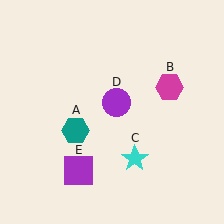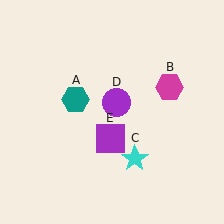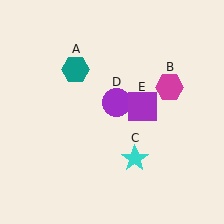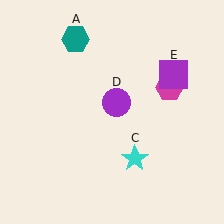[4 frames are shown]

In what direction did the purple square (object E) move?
The purple square (object E) moved up and to the right.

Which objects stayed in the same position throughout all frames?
Magenta hexagon (object B) and cyan star (object C) and purple circle (object D) remained stationary.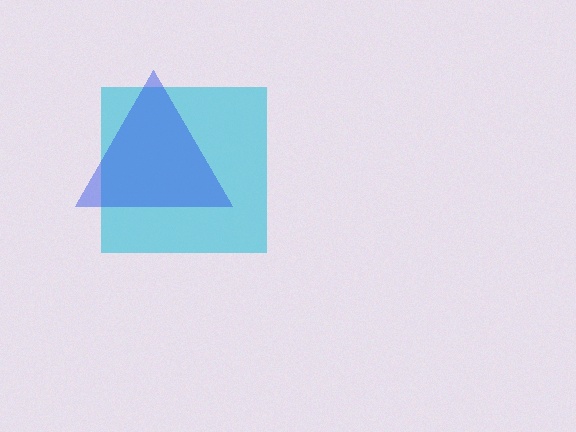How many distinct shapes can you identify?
There are 2 distinct shapes: a cyan square, a blue triangle.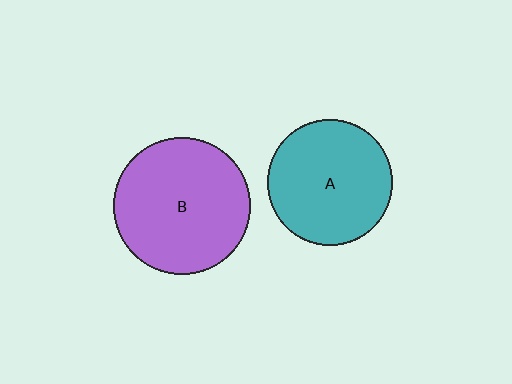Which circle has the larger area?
Circle B (purple).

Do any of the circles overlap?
No, none of the circles overlap.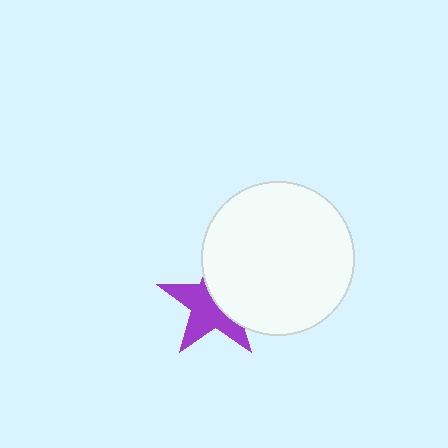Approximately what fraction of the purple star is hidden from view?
Roughly 44% of the purple star is hidden behind the white circle.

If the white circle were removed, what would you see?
You would see the complete purple star.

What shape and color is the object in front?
The object in front is a white circle.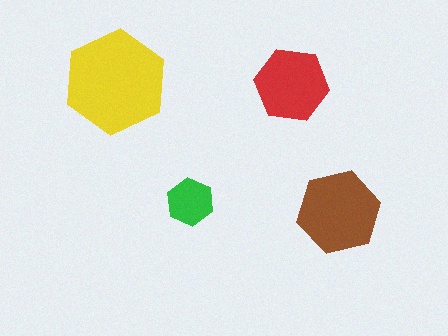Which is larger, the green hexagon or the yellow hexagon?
The yellow one.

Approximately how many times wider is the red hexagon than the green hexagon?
About 1.5 times wider.